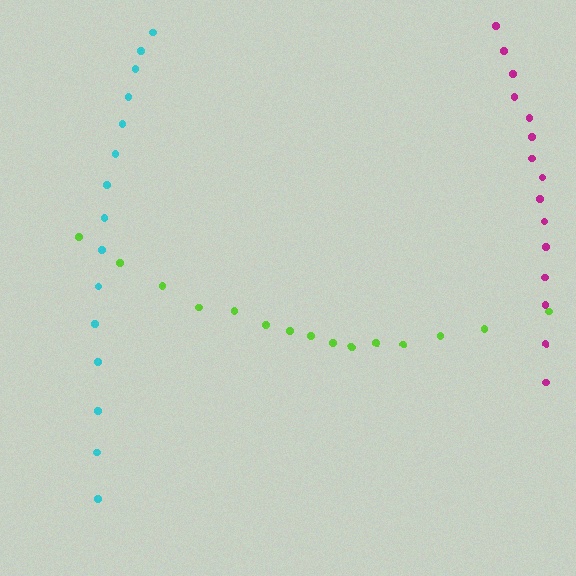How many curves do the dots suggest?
There are 3 distinct paths.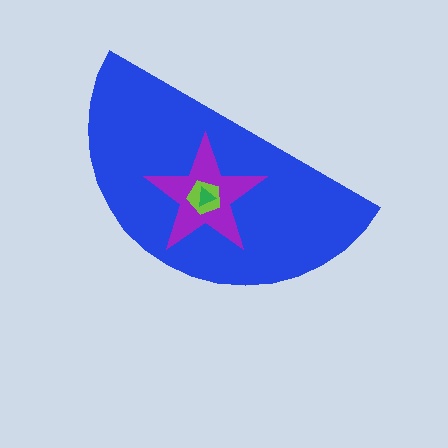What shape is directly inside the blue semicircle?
The purple star.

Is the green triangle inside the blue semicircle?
Yes.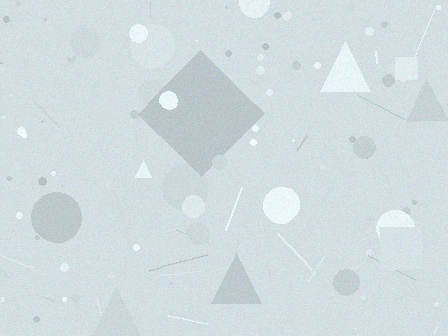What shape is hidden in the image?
A diamond is hidden in the image.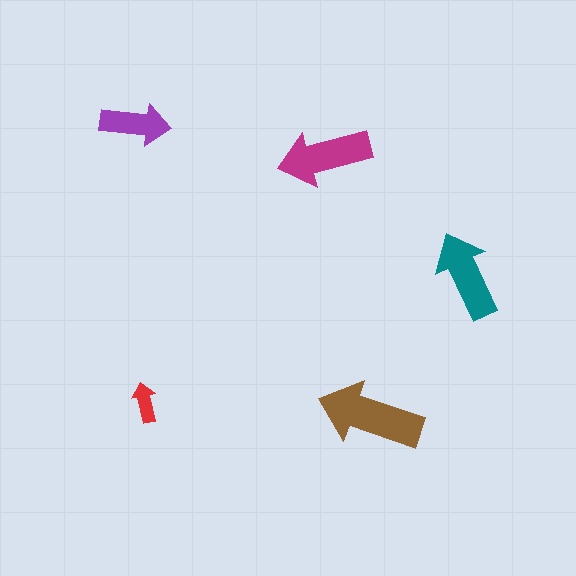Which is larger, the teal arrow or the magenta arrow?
The magenta one.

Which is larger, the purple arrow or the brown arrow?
The brown one.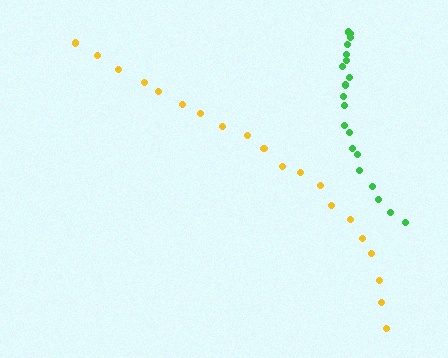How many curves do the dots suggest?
There are 2 distinct paths.